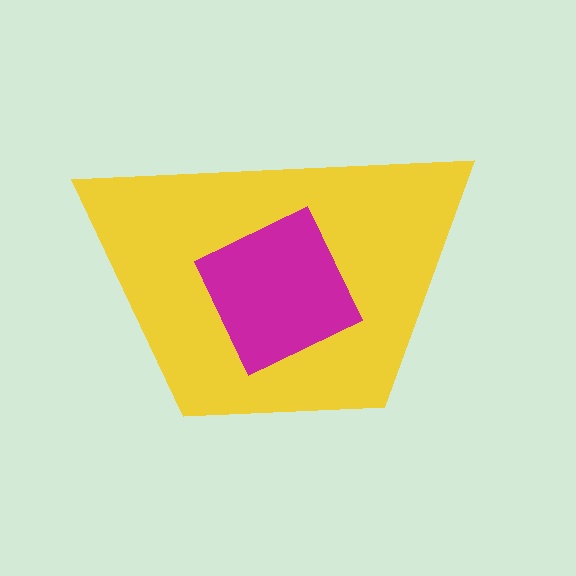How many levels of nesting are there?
2.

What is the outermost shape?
The yellow trapezoid.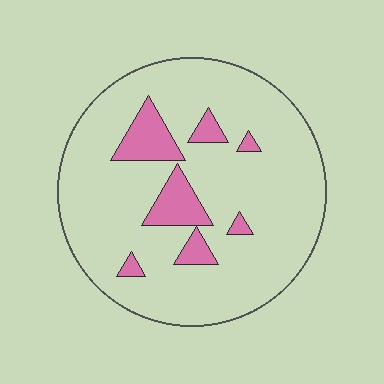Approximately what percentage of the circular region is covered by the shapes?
Approximately 15%.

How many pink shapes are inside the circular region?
7.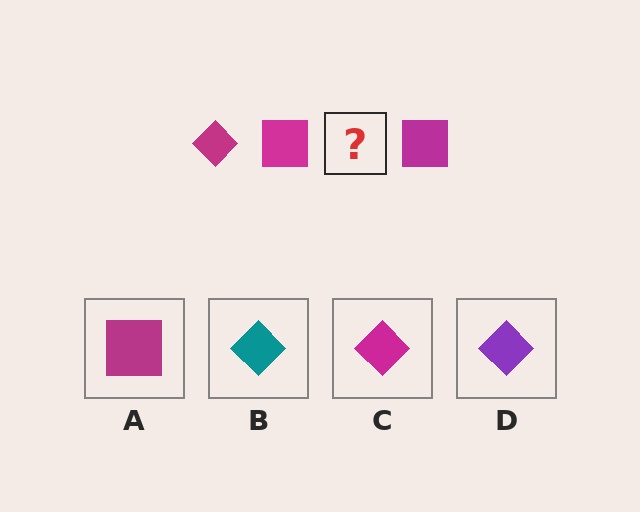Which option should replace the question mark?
Option C.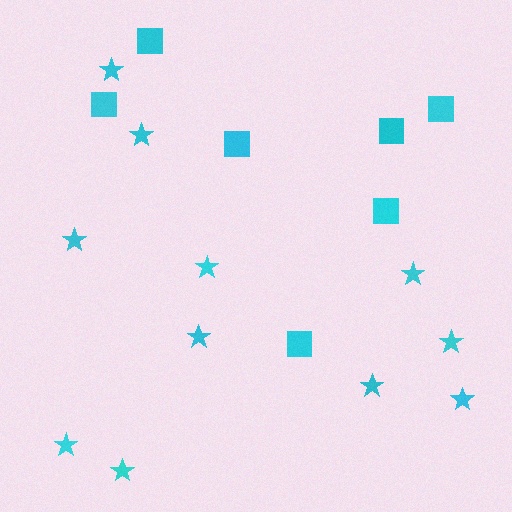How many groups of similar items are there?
There are 2 groups: one group of squares (7) and one group of stars (11).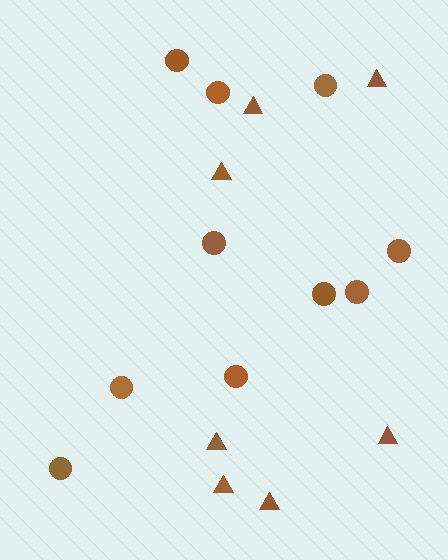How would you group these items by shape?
There are 2 groups: one group of circles (10) and one group of triangles (7).